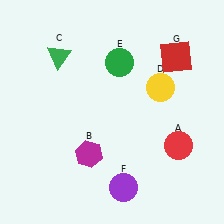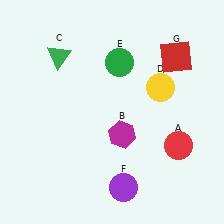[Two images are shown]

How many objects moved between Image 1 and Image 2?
1 object moved between the two images.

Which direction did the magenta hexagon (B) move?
The magenta hexagon (B) moved right.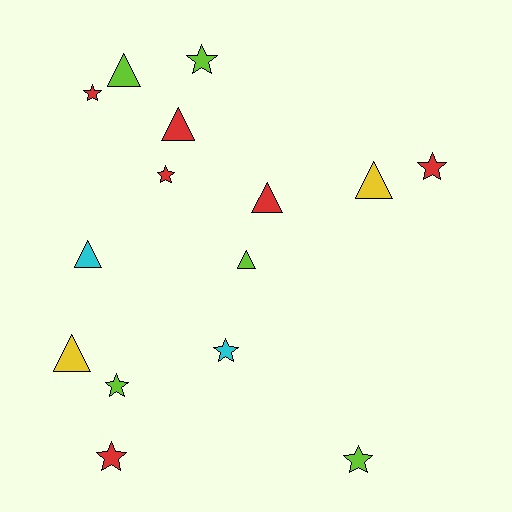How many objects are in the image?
There are 15 objects.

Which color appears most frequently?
Red, with 6 objects.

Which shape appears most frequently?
Star, with 8 objects.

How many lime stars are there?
There are 3 lime stars.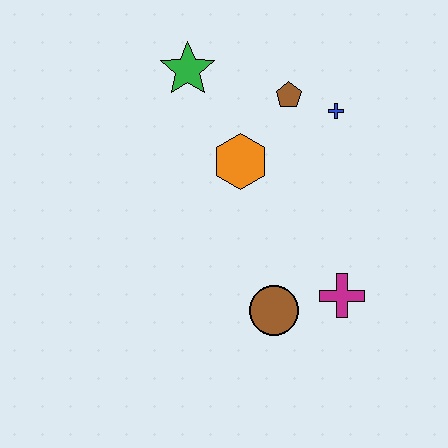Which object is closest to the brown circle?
The magenta cross is closest to the brown circle.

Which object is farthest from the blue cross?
The brown circle is farthest from the blue cross.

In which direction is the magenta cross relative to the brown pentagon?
The magenta cross is below the brown pentagon.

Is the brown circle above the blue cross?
No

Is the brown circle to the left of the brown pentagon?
Yes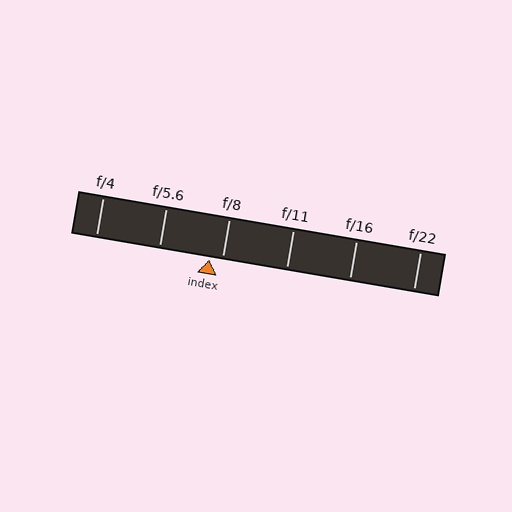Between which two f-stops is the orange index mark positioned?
The index mark is between f/5.6 and f/8.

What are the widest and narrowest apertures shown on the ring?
The widest aperture shown is f/4 and the narrowest is f/22.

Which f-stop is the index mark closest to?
The index mark is closest to f/8.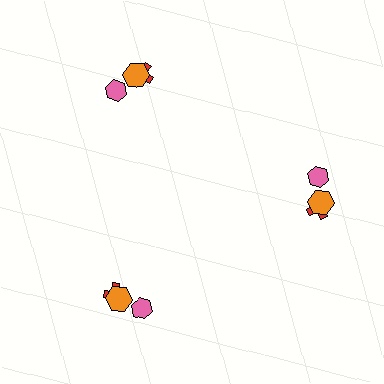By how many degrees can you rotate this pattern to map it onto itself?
The pattern maps onto itself every 120 degrees of rotation.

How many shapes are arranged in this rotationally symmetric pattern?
There are 9 shapes, arranged in 3 groups of 3.